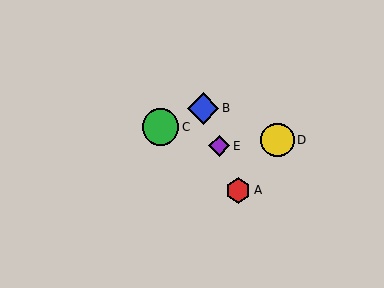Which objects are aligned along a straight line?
Objects A, B, E are aligned along a straight line.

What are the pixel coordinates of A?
Object A is at (238, 190).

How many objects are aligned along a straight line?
3 objects (A, B, E) are aligned along a straight line.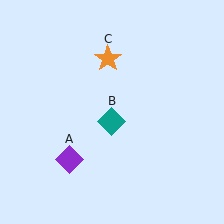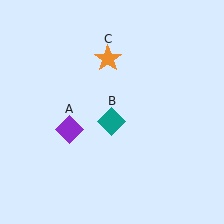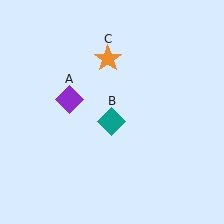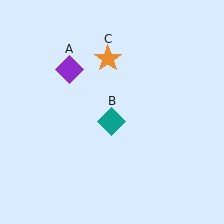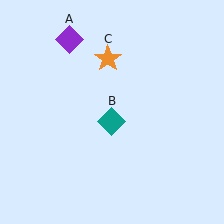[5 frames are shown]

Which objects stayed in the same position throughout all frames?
Teal diamond (object B) and orange star (object C) remained stationary.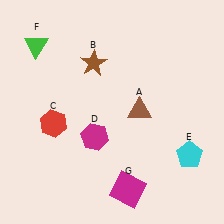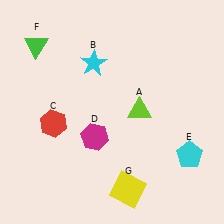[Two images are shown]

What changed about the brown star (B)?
In Image 1, B is brown. In Image 2, it changed to cyan.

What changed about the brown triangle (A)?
In Image 1, A is brown. In Image 2, it changed to lime.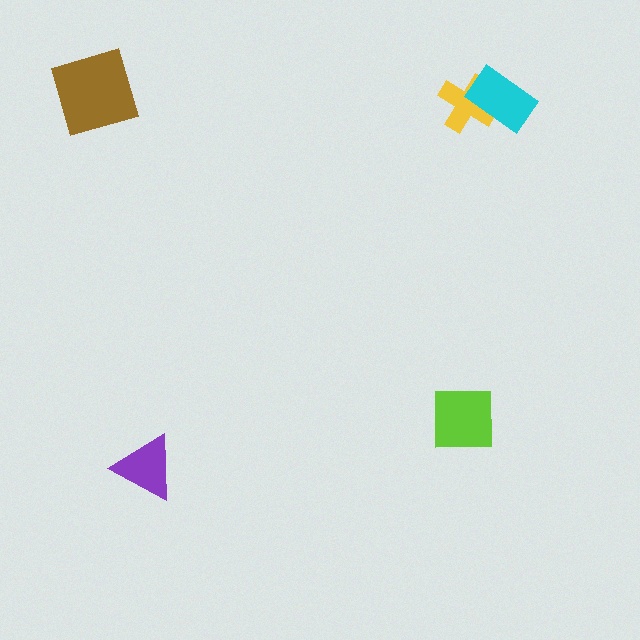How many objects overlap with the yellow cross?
1 object overlaps with the yellow cross.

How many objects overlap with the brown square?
0 objects overlap with the brown square.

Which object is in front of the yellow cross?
The cyan rectangle is in front of the yellow cross.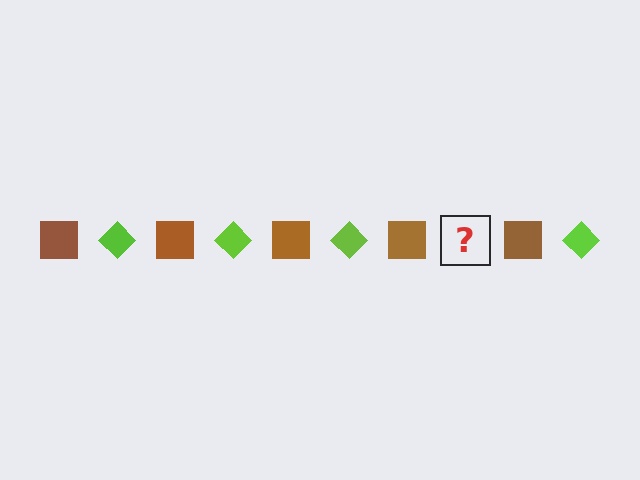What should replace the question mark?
The question mark should be replaced with a lime diamond.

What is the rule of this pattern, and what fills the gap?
The rule is that the pattern alternates between brown square and lime diamond. The gap should be filled with a lime diamond.